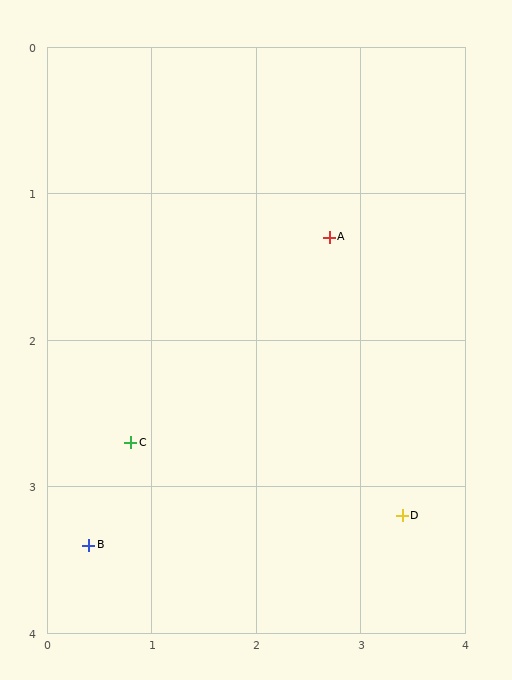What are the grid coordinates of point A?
Point A is at approximately (2.7, 1.3).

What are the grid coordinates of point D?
Point D is at approximately (3.4, 3.2).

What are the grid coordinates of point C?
Point C is at approximately (0.8, 2.7).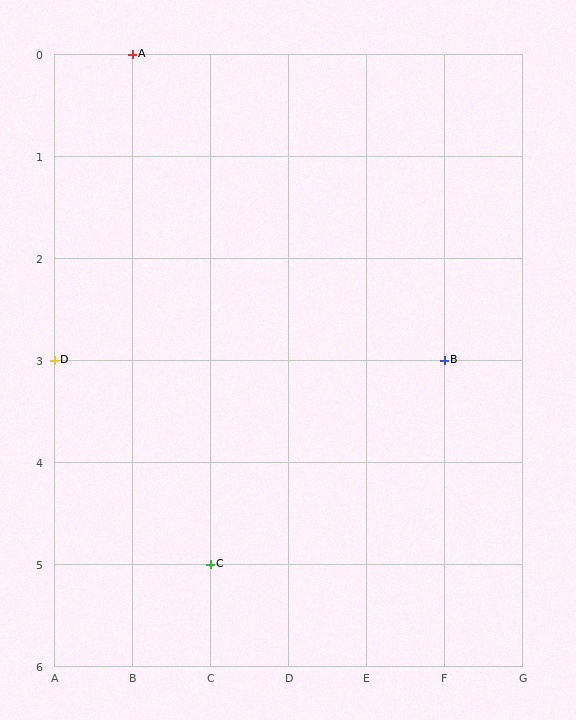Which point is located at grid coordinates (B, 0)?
Point A is at (B, 0).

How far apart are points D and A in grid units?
Points D and A are 1 column and 3 rows apart (about 3.2 grid units diagonally).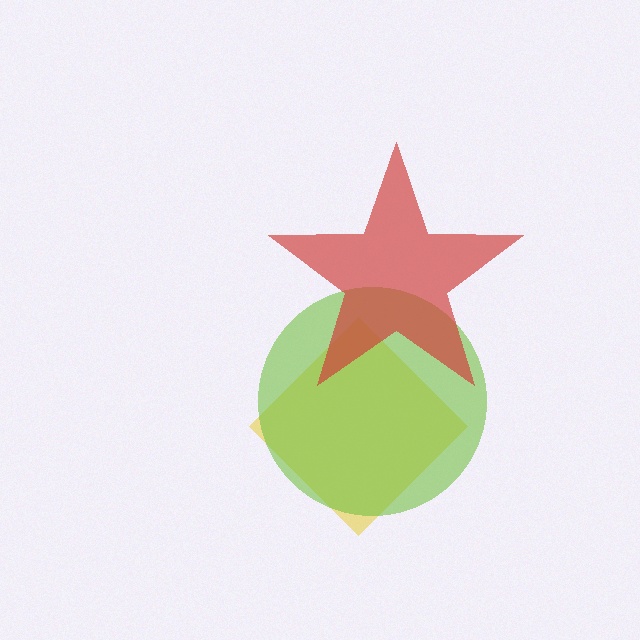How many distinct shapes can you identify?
There are 3 distinct shapes: a yellow diamond, a lime circle, a red star.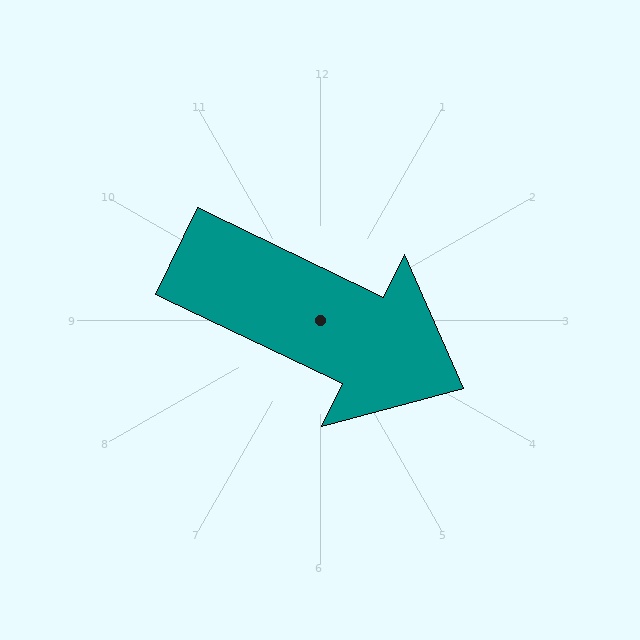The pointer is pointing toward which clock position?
Roughly 4 o'clock.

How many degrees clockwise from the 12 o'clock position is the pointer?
Approximately 116 degrees.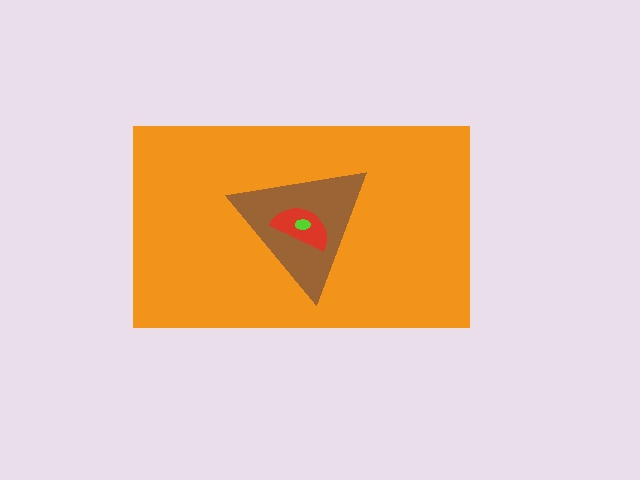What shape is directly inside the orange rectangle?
The brown triangle.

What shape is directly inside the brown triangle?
The red semicircle.